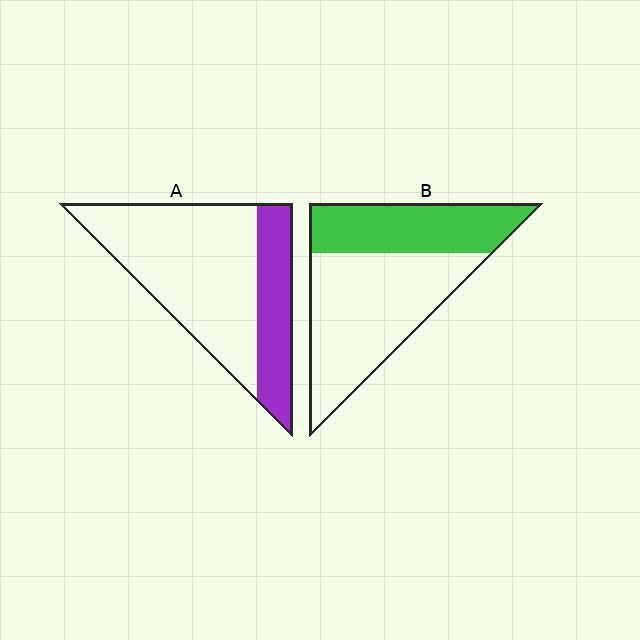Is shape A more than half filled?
No.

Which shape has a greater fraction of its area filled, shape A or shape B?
Shape B.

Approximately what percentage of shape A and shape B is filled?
A is approximately 30% and B is approximately 40%.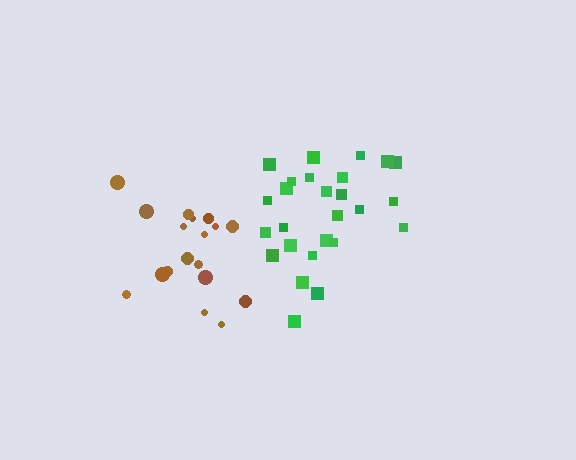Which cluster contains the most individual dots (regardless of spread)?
Green (26).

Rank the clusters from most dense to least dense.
brown, green.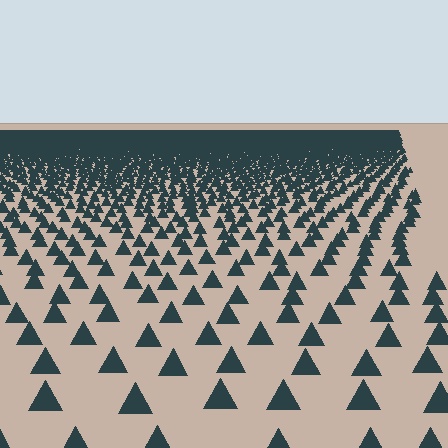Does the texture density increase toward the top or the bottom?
Density increases toward the top.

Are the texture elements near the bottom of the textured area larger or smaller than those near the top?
Larger. Near the bottom, elements are closer to the viewer and appear at a bigger on-screen size.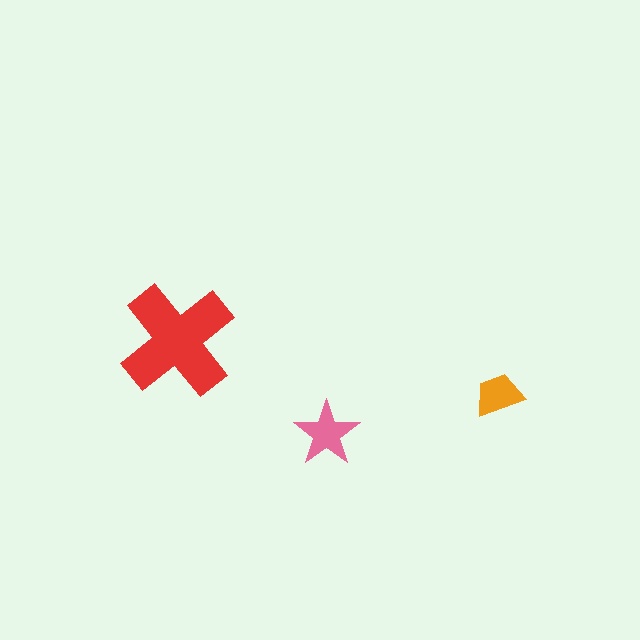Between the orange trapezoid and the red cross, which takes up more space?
The red cross.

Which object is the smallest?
The orange trapezoid.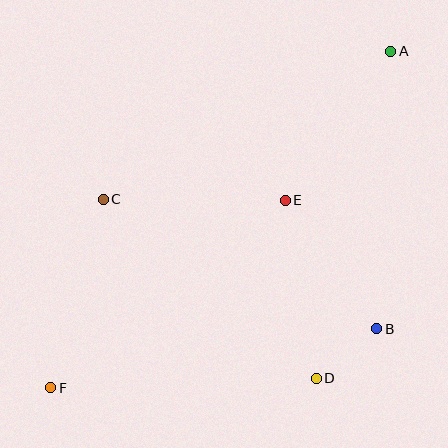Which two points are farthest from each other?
Points A and F are farthest from each other.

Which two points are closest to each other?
Points B and D are closest to each other.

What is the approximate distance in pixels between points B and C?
The distance between B and C is approximately 303 pixels.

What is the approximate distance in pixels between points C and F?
The distance between C and F is approximately 196 pixels.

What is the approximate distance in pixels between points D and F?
The distance between D and F is approximately 266 pixels.